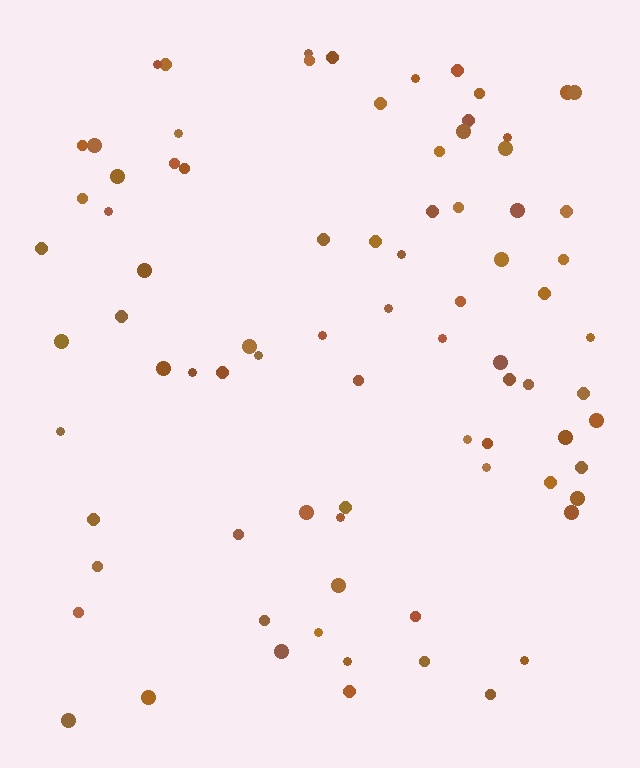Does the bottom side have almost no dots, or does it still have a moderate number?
Still a moderate number, just noticeably fewer than the top.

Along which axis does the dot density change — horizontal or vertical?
Vertical.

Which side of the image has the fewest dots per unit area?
The bottom.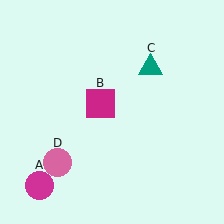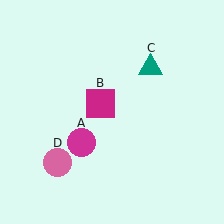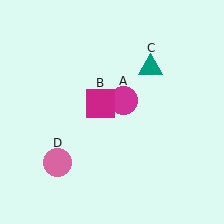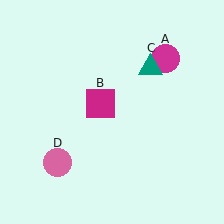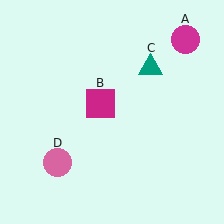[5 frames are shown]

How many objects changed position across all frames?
1 object changed position: magenta circle (object A).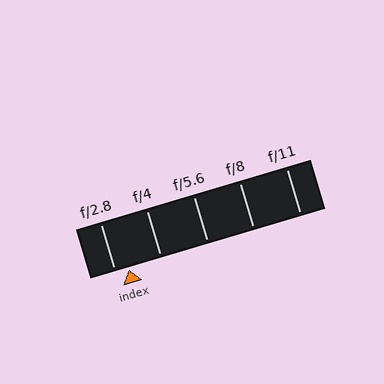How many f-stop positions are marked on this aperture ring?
There are 5 f-stop positions marked.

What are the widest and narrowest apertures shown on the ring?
The widest aperture shown is f/2.8 and the narrowest is f/11.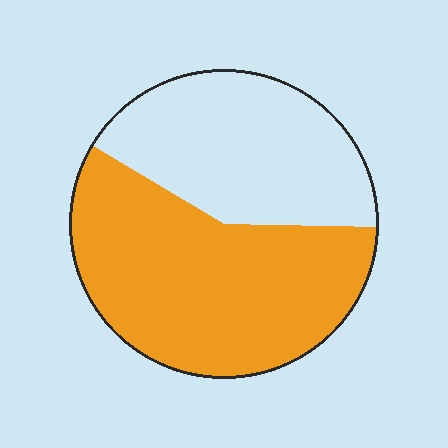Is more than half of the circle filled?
Yes.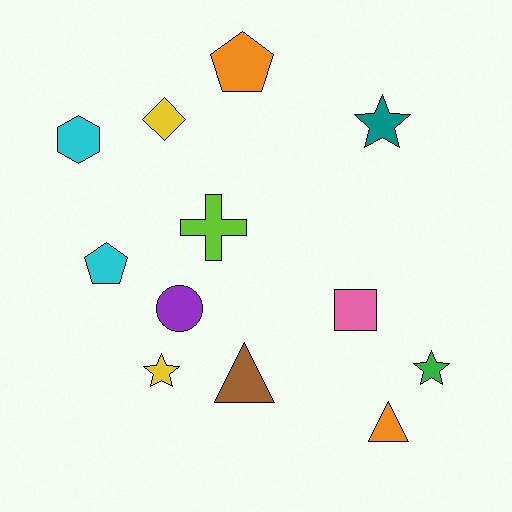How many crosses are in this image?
There is 1 cross.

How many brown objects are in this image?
There is 1 brown object.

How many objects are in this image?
There are 12 objects.